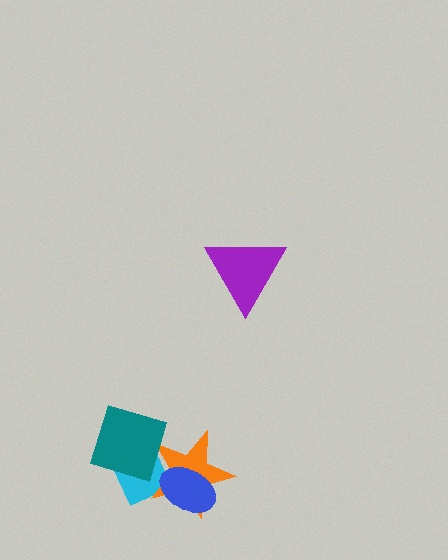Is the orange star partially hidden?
Yes, it is partially covered by another shape.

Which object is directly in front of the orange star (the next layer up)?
The teal square is directly in front of the orange star.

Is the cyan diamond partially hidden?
Yes, it is partially covered by another shape.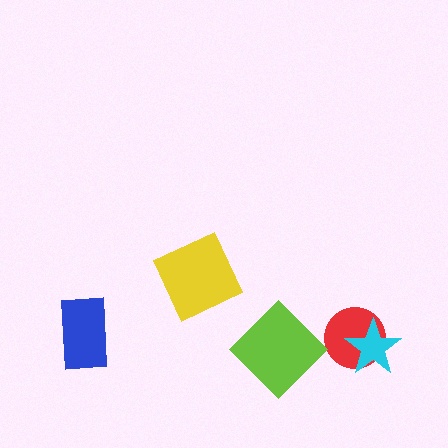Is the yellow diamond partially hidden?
No, no other shape covers it.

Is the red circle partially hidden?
Yes, it is partially covered by another shape.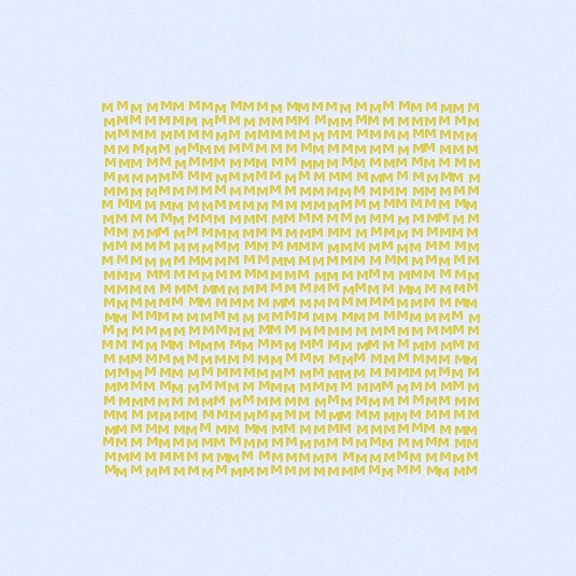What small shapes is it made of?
It is made of small letter M's.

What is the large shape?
The large shape is a square.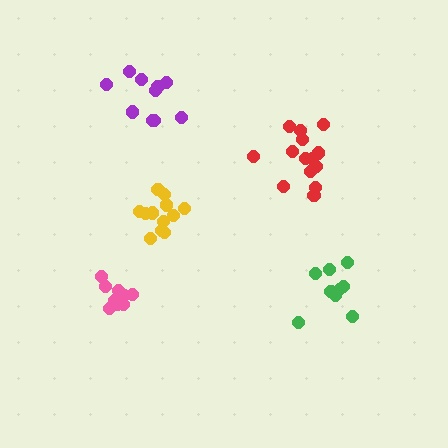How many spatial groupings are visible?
There are 5 spatial groupings.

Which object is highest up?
The purple cluster is topmost.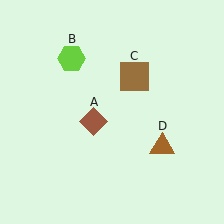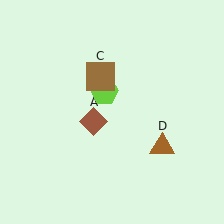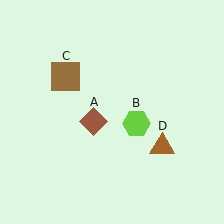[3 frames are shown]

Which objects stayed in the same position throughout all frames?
Brown diamond (object A) and brown triangle (object D) remained stationary.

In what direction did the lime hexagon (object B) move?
The lime hexagon (object B) moved down and to the right.